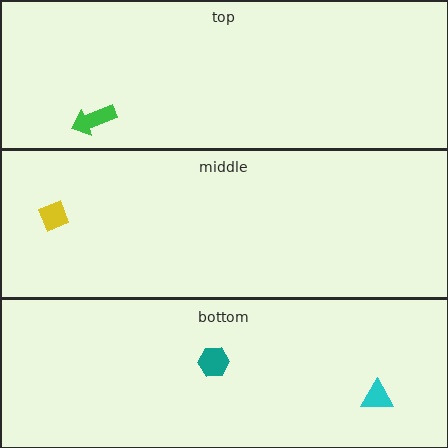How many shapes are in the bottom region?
2.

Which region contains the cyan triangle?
The bottom region.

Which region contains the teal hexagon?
The bottom region.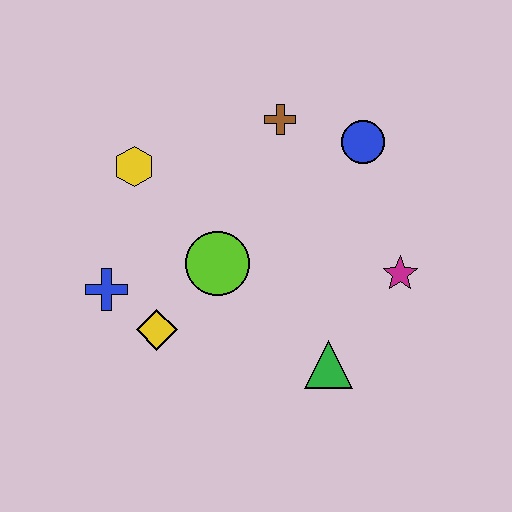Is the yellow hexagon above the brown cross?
No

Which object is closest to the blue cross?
The yellow diamond is closest to the blue cross.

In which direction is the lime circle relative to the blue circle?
The lime circle is to the left of the blue circle.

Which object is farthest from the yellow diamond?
The blue circle is farthest from the yellow diamond.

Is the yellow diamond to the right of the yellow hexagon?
Yes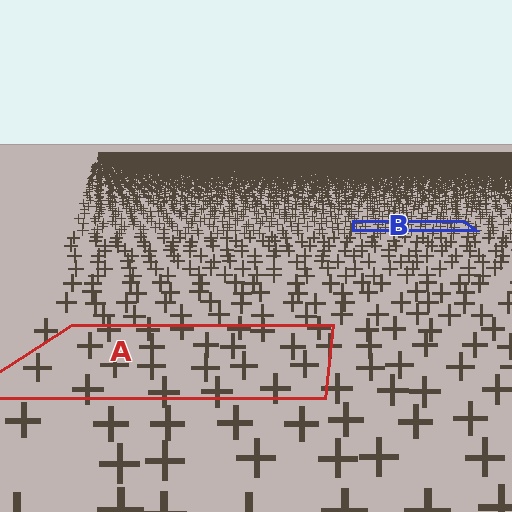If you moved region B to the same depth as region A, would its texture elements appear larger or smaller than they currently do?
They would appear larger. At a closer depth, the same texture elements are projected at a bigger on-screen size.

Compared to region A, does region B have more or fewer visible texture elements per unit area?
Region B has more texture elements per unit area — they are packed more densely because it is farther away.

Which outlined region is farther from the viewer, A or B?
Region B is farther from the viewer — the texture elements inside it appear smaller and more densely packed.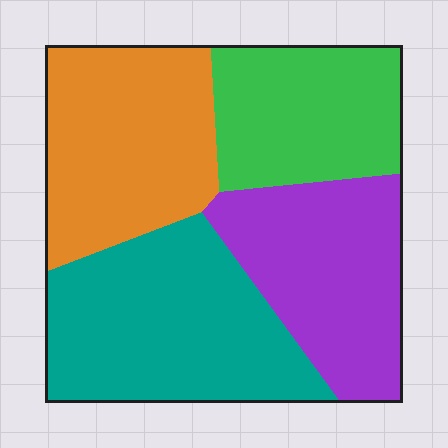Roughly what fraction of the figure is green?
Green takes up about one fifth (1/5) of the figure.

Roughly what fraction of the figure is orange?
Orange covers about 25% of the figure.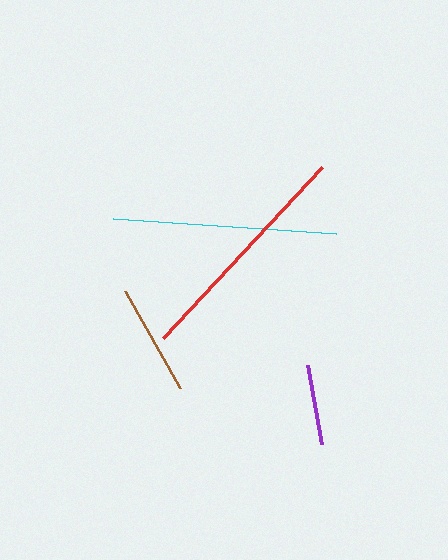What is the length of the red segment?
The red segment is approximately 233 pixels long.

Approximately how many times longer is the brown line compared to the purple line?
The brown line is approximately 1.4 times the length of the purple line.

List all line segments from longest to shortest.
From longest to shortest: red, cyan, brown, purple.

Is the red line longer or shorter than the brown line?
The red line is longer than the brown line.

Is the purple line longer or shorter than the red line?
The red line is longer than the purple line.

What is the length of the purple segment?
The purple segment is approximately 81 pixels long.